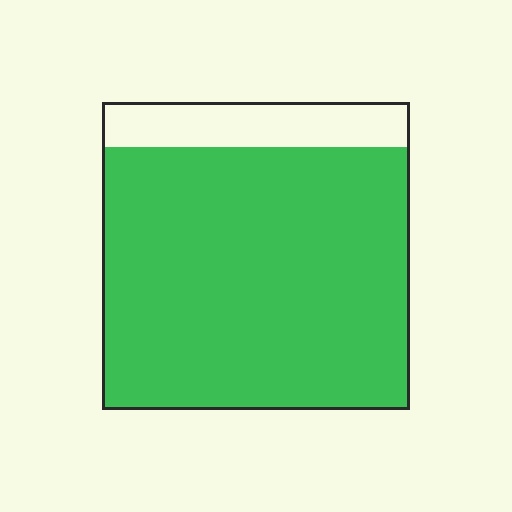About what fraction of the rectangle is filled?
About five sixths (5/6).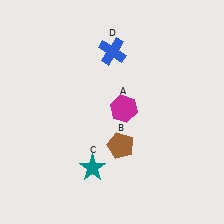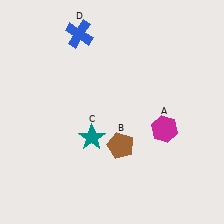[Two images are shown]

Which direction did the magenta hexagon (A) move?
The magenta hexagon (A) moved right.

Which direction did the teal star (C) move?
The teal star (C) moved up.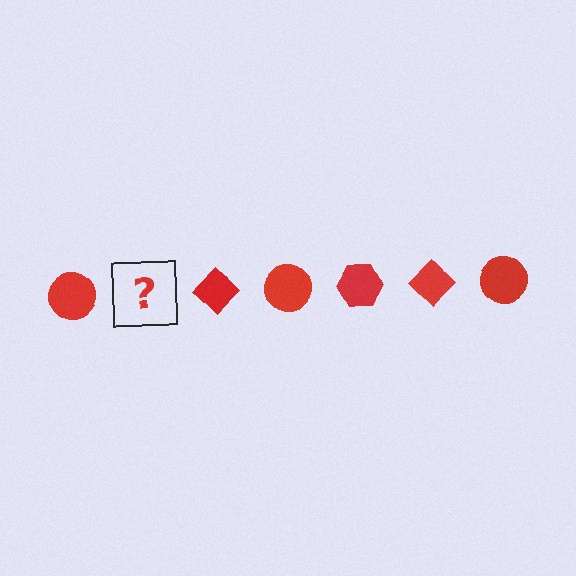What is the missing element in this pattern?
The missing element is a red hexagon.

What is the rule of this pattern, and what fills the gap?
The rule is that the pattern cycles through circle, hexagon, diamond shapes in red. The gap should be filled with a red hexagon.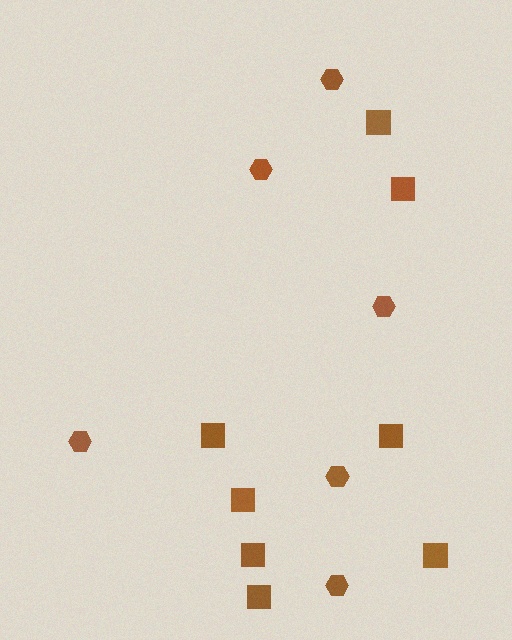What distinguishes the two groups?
There are 2 groups: one group of hexagons (6) and one group of squares (8).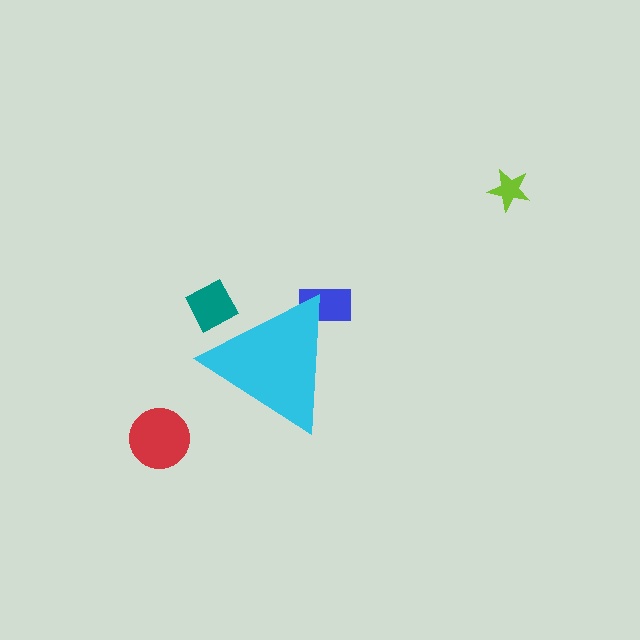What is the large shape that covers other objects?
A cyan triangle.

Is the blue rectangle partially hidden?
Yes, the blue rectangle is partially hidden behind the cyan triangle.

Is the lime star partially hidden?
No, the lime star is fully visible.